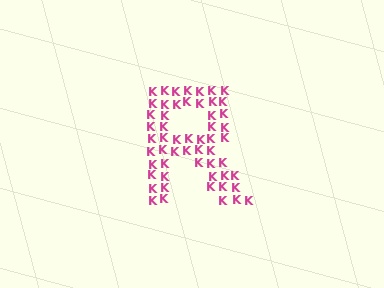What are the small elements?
The small elements are letter K's.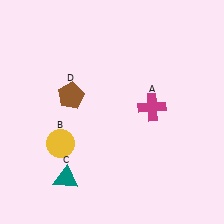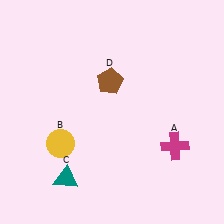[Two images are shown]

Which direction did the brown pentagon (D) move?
The brown pentagon (D) moved right.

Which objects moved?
The objects that moved are: the magenta cross (A), the brown pentagon (D).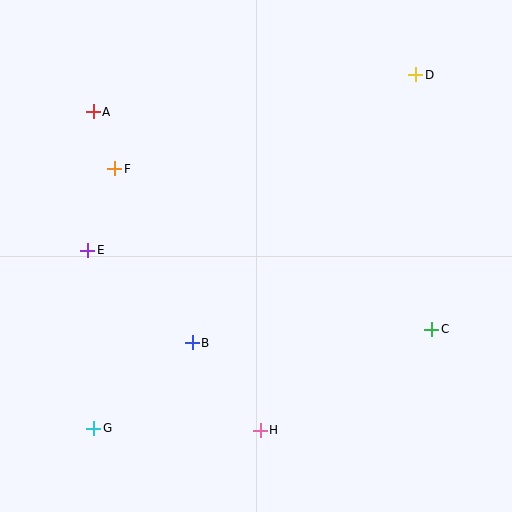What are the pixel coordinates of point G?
Point G is at (94, 428).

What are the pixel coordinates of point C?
Point C is at (432, 329).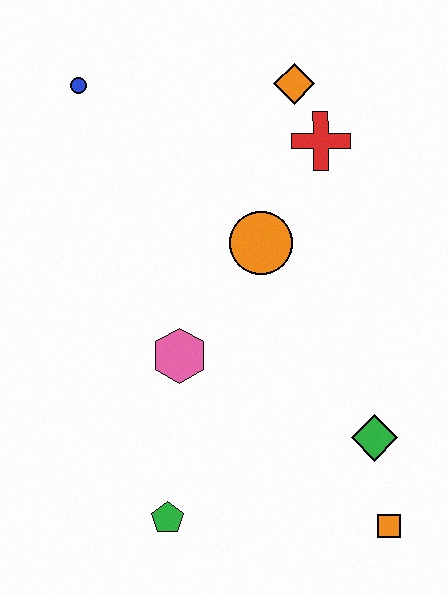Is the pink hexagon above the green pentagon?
Yes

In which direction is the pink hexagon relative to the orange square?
The pink hexagon is to the left of the orange square.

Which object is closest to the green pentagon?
The pink hexagon is closest to the green pentagon.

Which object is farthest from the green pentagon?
The orange diamond is farthest from the green pentagon.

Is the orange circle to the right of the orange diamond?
No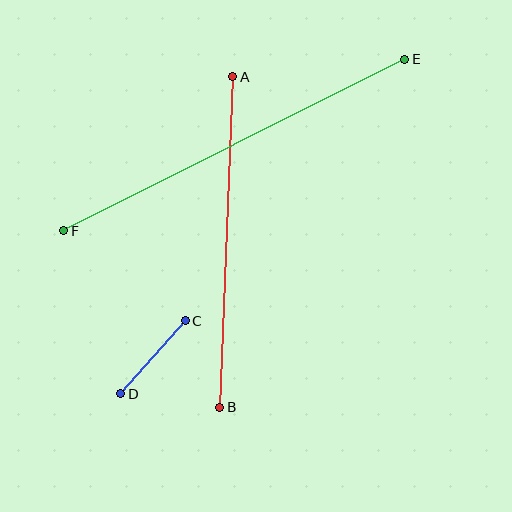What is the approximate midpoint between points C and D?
The midpoint is at approximately (153, 357) pixels.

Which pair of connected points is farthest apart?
Points E and F are farthest apart.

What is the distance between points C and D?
The distance is approximately 98 pixels.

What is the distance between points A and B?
The distance is approximately 331 pixels.